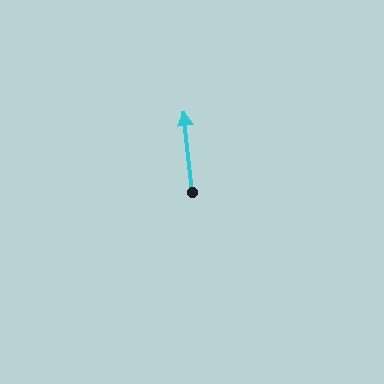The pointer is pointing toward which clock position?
Roughly 12 o'clock.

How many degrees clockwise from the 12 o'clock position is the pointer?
Approximately 354 degrees.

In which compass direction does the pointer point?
North.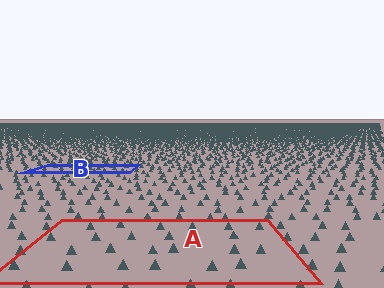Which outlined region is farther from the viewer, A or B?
Region B is farther from the viewer — the texture elements inside it appear smaller and more densely packed.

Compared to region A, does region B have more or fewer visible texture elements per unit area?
Region B has more texture elements per unit area — they are packed more densely because it is farther away.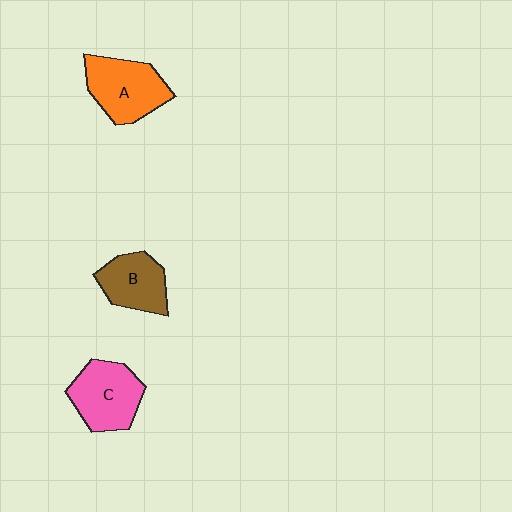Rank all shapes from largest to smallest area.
From largest to smallest: A (orange), C (pink), B (brown).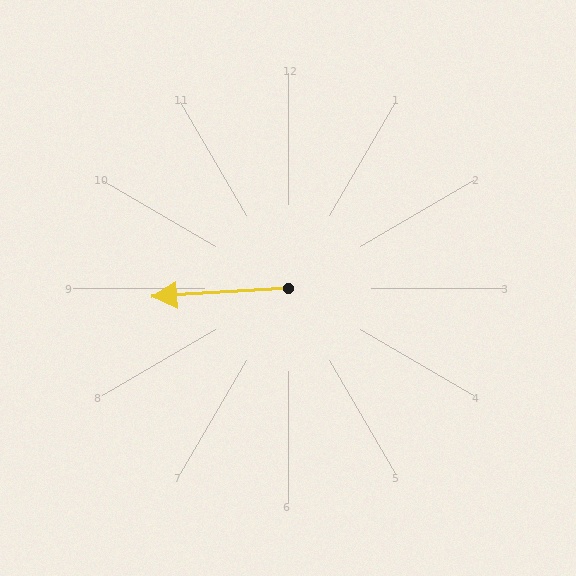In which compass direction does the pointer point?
West.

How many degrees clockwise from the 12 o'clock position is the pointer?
Approximately 266 degrees.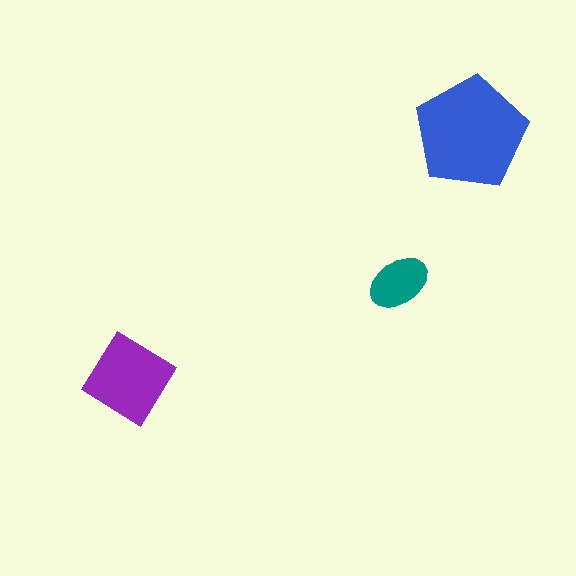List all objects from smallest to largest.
The teal ellipse, the purple diamond, the blue pentagon.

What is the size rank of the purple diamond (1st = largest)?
2nd.